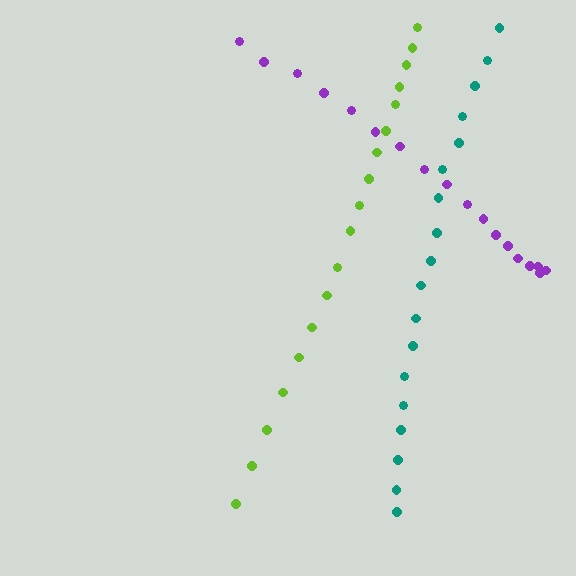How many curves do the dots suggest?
There are 3 distinct paths.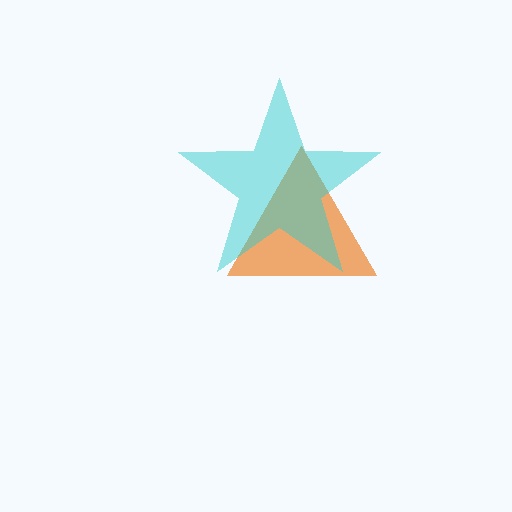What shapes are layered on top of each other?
The layered shapes are: an orange triangle, a cyan star.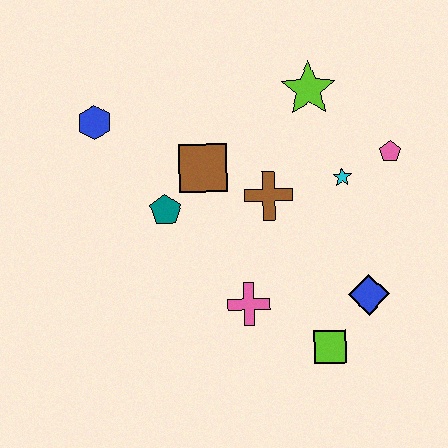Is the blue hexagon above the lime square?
Yes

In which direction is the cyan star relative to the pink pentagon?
The cyan star is to the left of the pink pentagon.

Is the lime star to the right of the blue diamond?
No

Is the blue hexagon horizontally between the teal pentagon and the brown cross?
No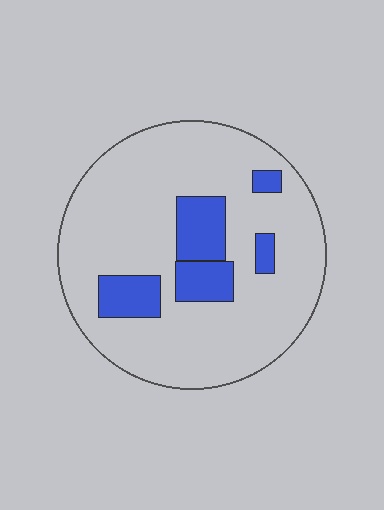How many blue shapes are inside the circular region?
5.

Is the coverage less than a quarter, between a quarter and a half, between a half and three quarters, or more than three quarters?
Less than a quarter.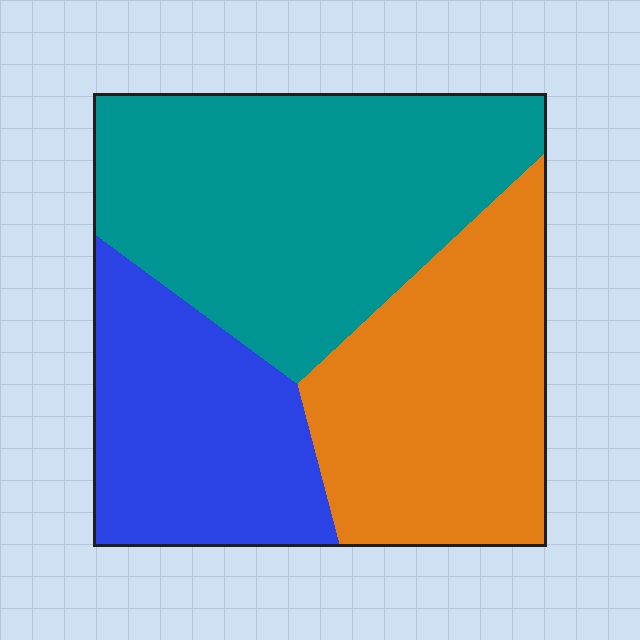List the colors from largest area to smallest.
From largest to smallest: teal, orange, blue.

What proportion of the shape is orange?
Orange takes up about one third (1/3) of the shape.